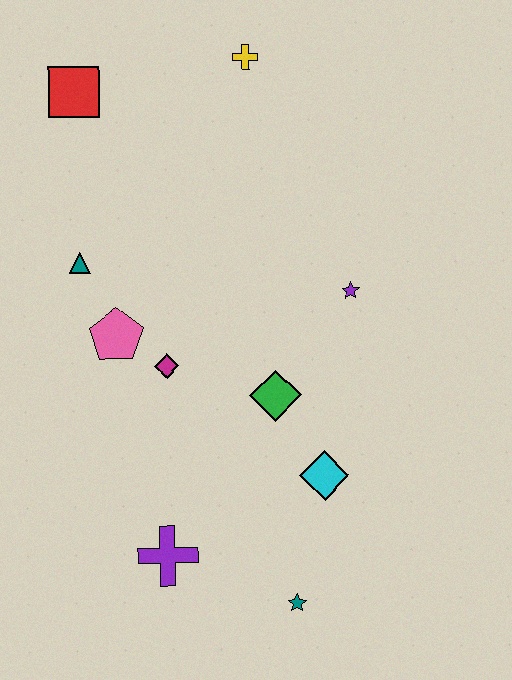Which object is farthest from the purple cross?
The yellow cross is farthest from the purple cross.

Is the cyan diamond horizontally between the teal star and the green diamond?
No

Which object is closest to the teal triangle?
The pink pentagon is closest to the teal triangle.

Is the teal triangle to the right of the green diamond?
No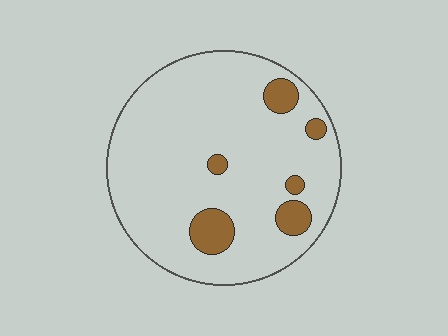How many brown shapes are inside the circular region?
6.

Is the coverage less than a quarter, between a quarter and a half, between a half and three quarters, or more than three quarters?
Less than a quarter.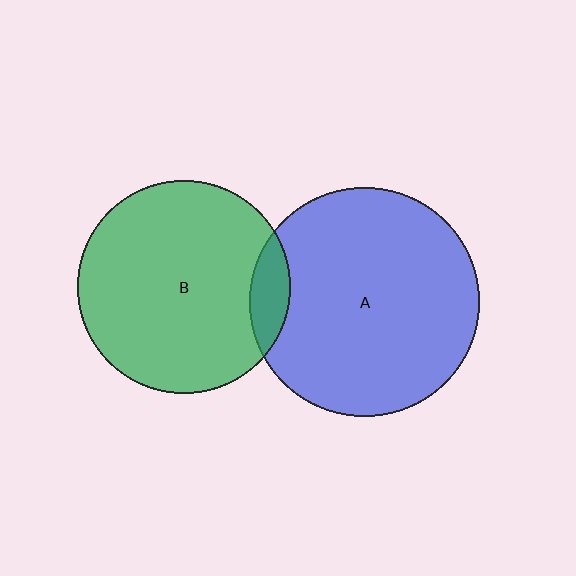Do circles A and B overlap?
Yes.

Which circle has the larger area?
Circle A (blue).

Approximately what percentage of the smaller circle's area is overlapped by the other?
Approximately 10%.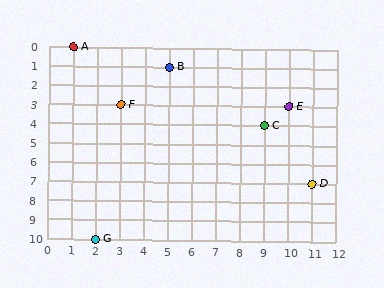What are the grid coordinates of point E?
Point E is at grid coordinates (10, 3).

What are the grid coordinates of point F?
Point F is at grid coordinates (3, 3).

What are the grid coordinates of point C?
Point C is at grid coordinates (9, 4).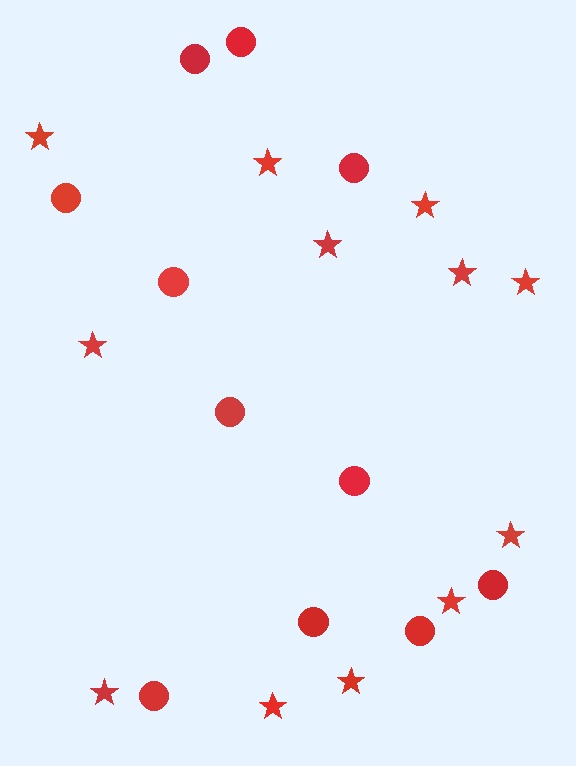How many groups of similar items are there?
There are 2 groups: one group of stars (12) and one group of circles (11).